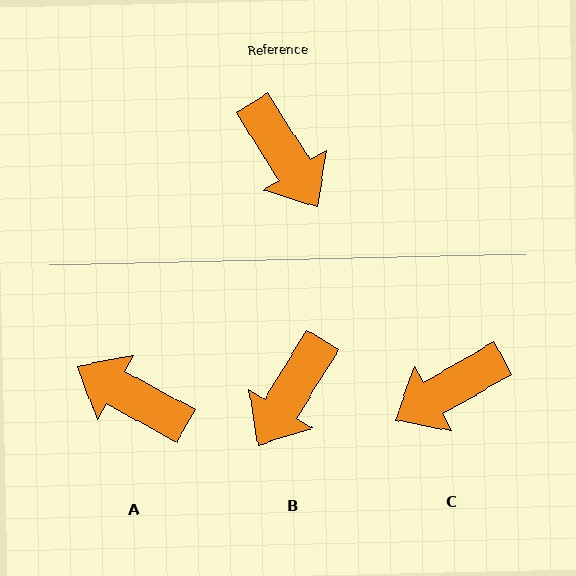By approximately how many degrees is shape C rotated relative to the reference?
Approximately 93 degrees clockwise.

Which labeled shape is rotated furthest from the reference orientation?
A, about 151 degrees away.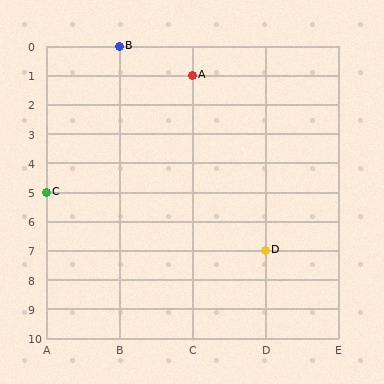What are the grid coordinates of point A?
Point A is at grid coordinates (C, 1).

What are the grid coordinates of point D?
Point D is at grid coordinates (D, 7).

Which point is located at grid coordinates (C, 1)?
Point A is at (C, 1).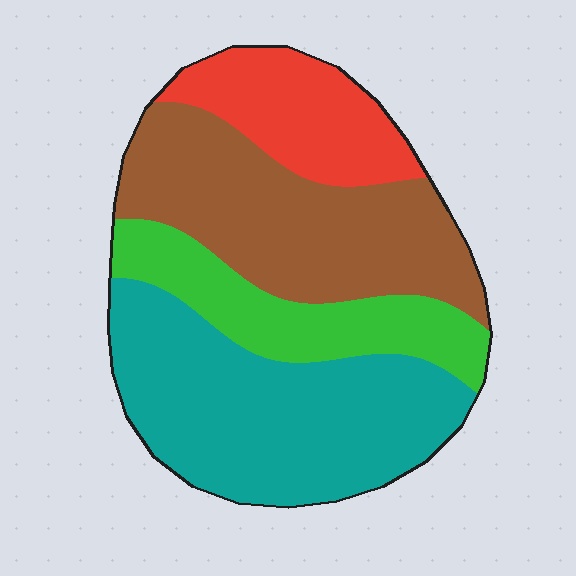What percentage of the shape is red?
Red takes up less than a quarter of the shape.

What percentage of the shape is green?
Green covers 18% of the shape.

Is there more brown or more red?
Brown.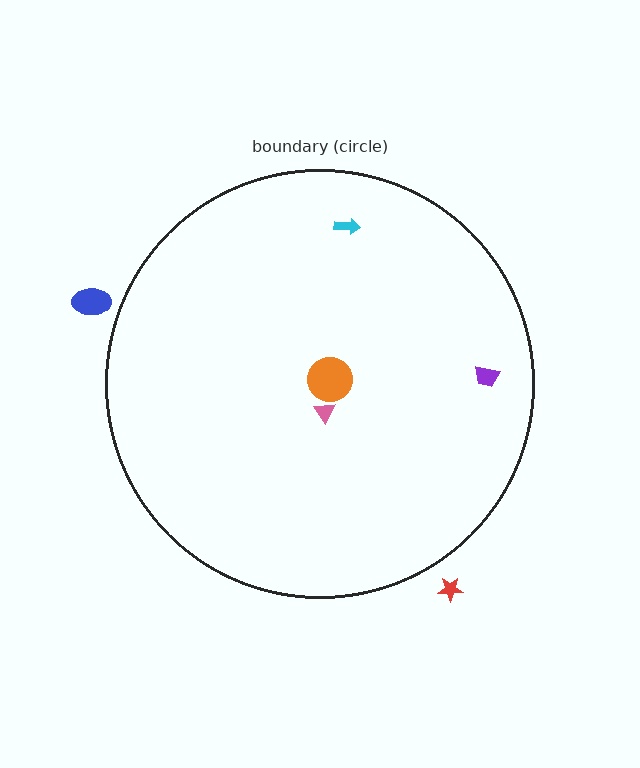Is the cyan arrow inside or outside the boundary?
Inside.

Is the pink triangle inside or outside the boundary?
Inside.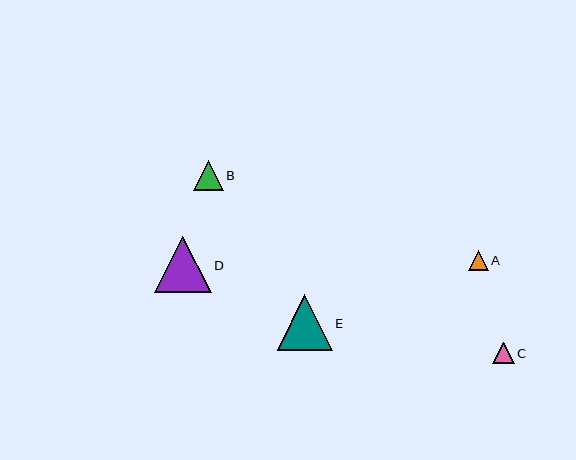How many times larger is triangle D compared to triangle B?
Triangle D is approximately 1.8 times the size of triangle B.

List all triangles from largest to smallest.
From largest to smallest: D, E, B, C, A.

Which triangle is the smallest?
Triangle A is the smallest with a size of approximately 20 pixels.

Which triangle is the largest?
Triangle D is the largest with a size of approximately 56 pixels.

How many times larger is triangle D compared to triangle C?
Triangle D is approximately 2.6 times the size of triangle C.